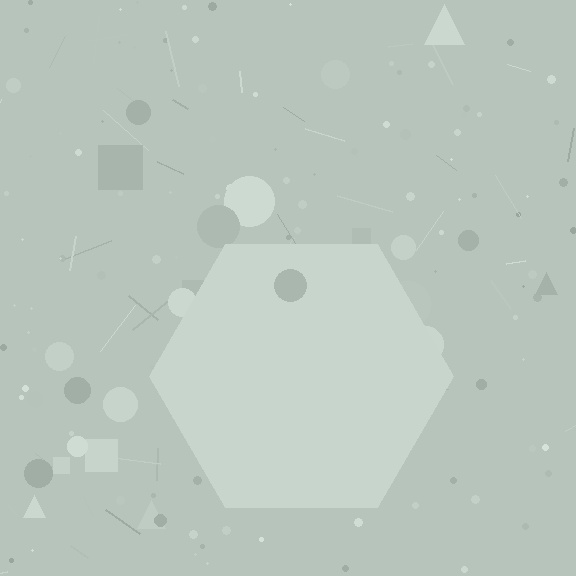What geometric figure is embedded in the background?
A hexagon is embedded in the background.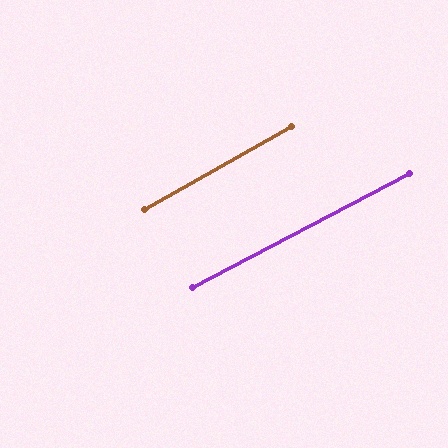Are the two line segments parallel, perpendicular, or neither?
Parallel — their directions differ by only 1.5°.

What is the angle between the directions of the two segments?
Approximately 2 degrees.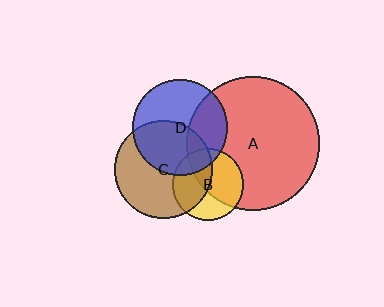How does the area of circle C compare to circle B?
Approximately 1.9 times.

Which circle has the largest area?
Circle A (red).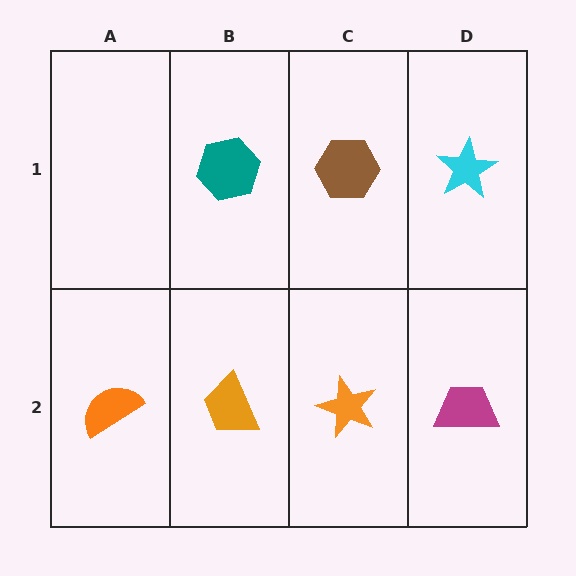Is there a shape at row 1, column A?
No, that cell is empty.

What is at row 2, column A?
An orange semicircle.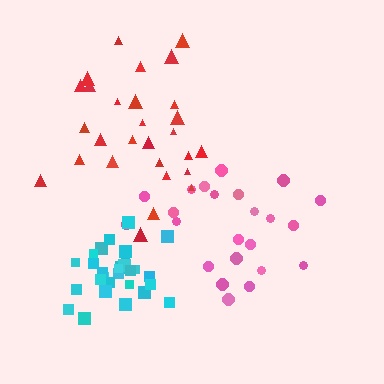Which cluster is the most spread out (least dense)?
Red.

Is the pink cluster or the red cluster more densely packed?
Pink.